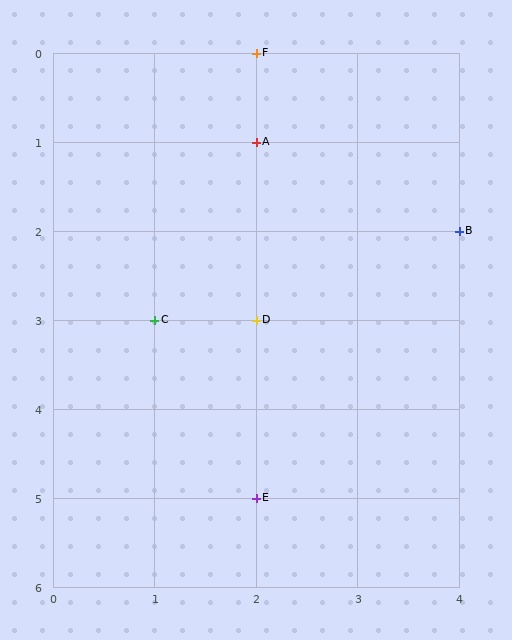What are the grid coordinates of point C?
Point C is at grid coordinates (1, 3).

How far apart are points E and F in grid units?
Points E and F are 5 rows apart.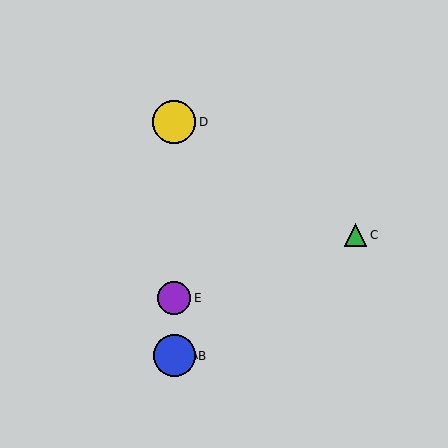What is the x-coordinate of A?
Object A is at x≈174.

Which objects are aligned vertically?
Objects A, B, D, E are aligned vertically.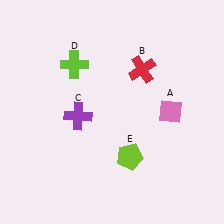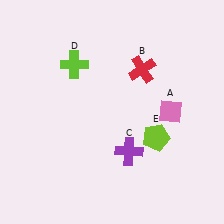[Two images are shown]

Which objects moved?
The objects that moved are: the purple cross (C), the lime pentagon (E).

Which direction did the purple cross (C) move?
The purple cross (C) moved right.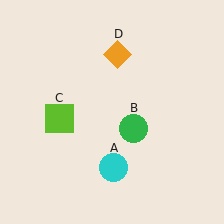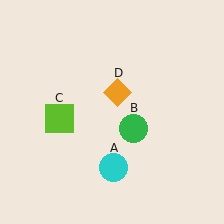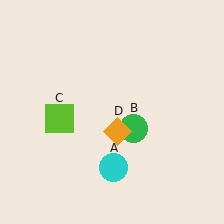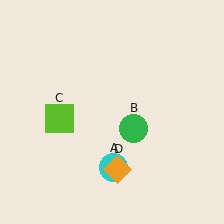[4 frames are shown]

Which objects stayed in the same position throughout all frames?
Cyan circle (object A) and green circle (object B) and lime square (object C) remained stationary.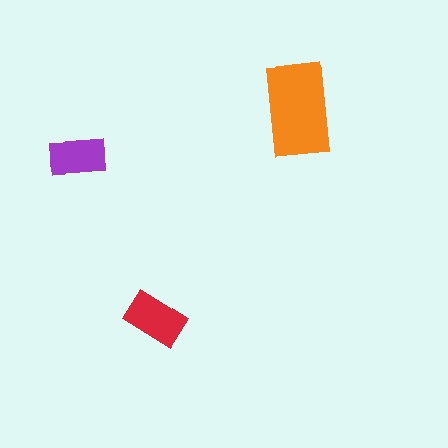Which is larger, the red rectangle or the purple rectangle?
The red one.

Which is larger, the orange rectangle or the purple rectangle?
The orange one.